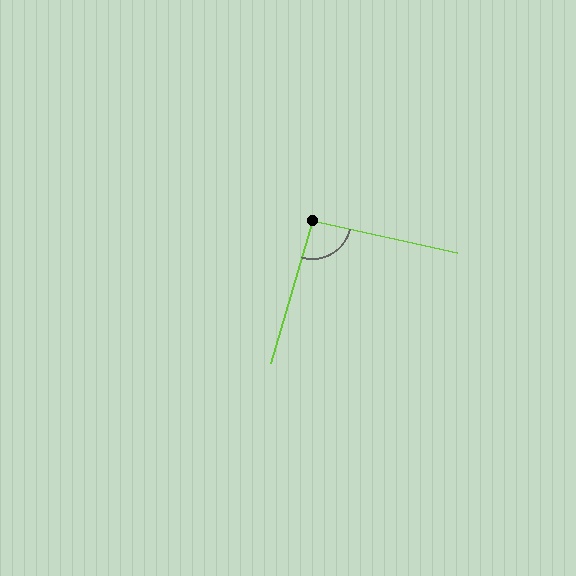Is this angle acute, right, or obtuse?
It is approximately a right angle.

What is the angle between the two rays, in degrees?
Approximately 94 degrees.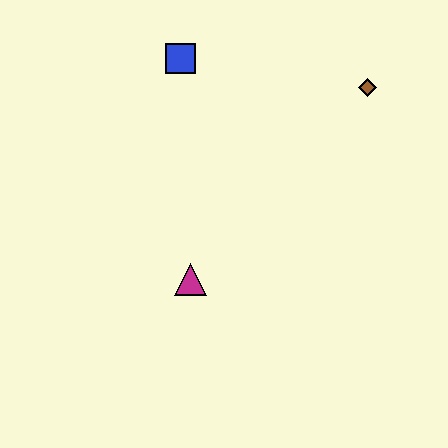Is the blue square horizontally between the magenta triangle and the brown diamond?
No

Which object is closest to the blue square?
The brown diamond is closest to the blue square.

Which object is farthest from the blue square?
The magenta triangle is farthest from the blue square.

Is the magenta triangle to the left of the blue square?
No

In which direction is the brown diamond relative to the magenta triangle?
The brown diamond is above the magenta triangle.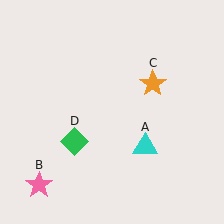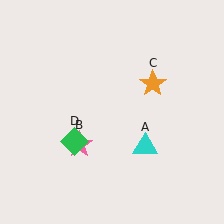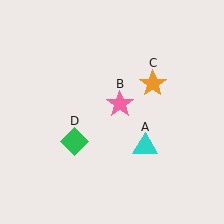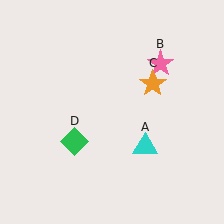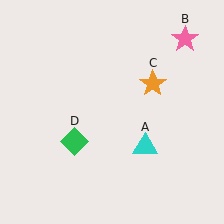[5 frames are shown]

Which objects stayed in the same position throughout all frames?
Cyan triangle (object A) and orange star (object C) and green diamond (object D) remained stationary.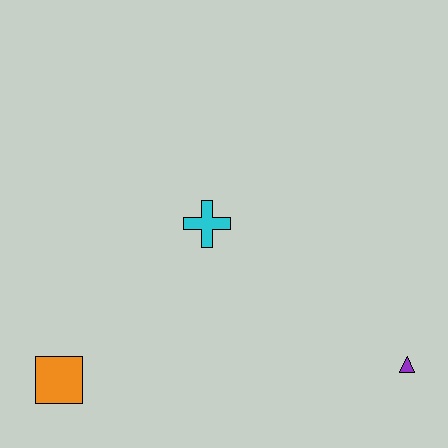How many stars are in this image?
There are no stars.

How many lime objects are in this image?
There are no lime objects.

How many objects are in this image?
There are 3 objects.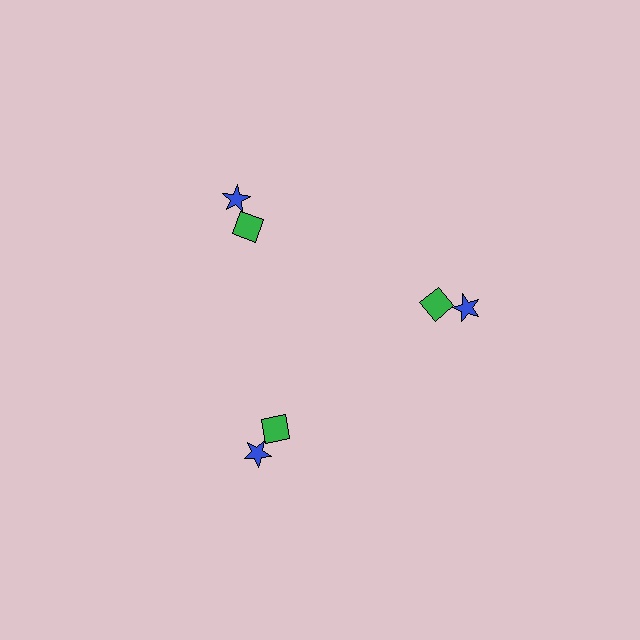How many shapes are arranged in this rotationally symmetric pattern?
There are 6 shapes, arranged in 3 groups of 2.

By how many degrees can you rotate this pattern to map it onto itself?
The pattern maps onto itself every 120 degrees of rotation.